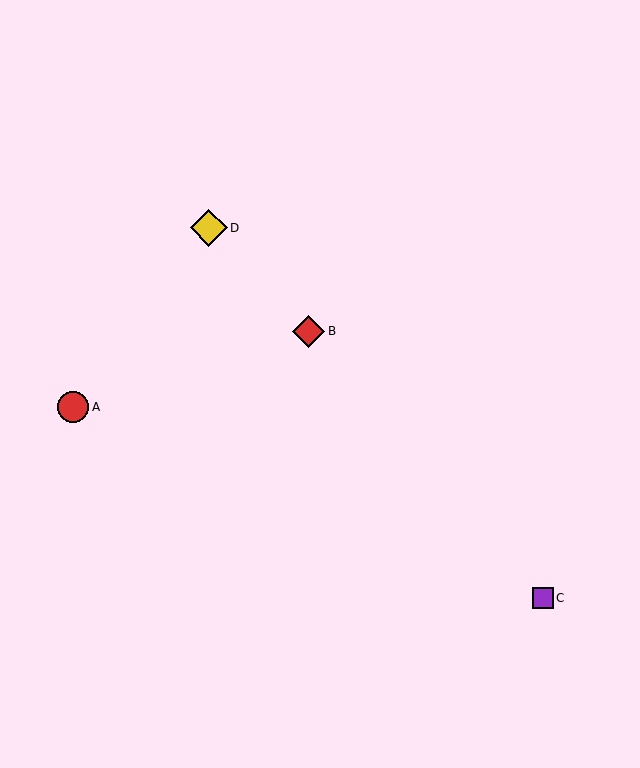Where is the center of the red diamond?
The center of the red diamond is at (308, 331).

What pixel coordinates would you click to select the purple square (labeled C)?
Click at (543, 598) to select the purple square C.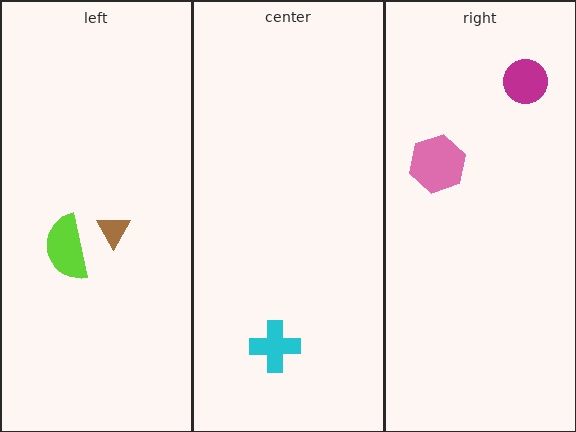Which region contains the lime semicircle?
The left region.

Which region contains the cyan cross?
The center region.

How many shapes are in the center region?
1.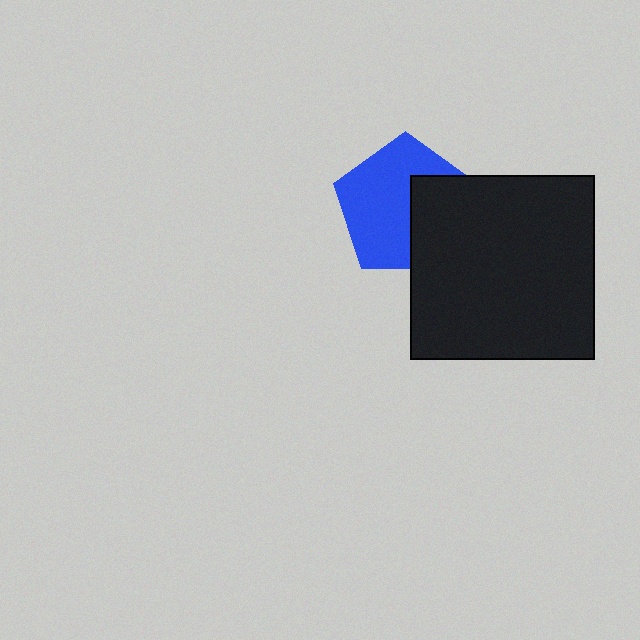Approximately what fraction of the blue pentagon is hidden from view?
Roughly 38% of the blue pentagon is hidden behind the black square.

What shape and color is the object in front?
The object in front is a black square.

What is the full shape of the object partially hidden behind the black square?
The partially hidden object is a blue pentagon.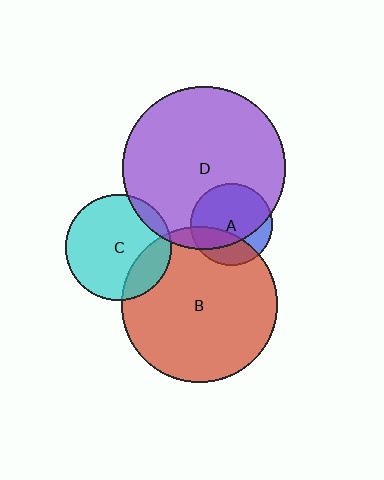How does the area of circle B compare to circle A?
Approximately 3.7 times.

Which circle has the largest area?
Circle D (purple).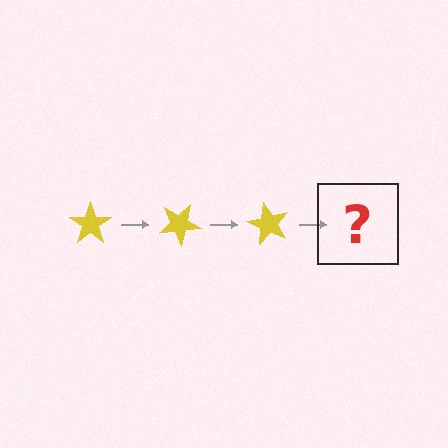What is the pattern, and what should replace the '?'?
The pattern is that the star rotates 30 degrees each step. The '?' should be a yellow star rotated 90 degrees.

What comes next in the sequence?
The next element should be a yellow star rotated 90 degrees.